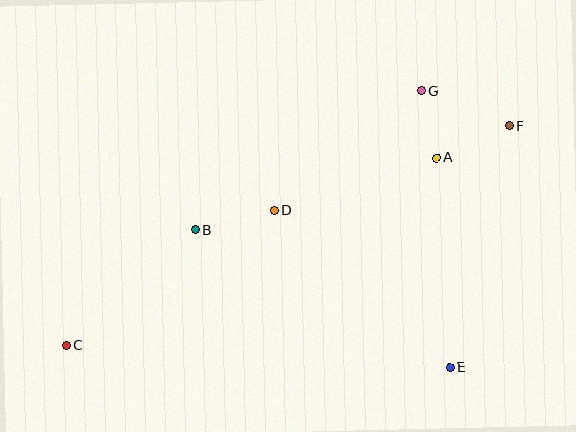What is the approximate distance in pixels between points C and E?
The distance between C and E is approximately 384 pixels.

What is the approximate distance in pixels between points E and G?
The distance between E and G is approximately 279 pixels.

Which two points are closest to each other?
Points A and G are closest to each other.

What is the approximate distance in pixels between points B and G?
The distance between B and G is approximately 265 pixels.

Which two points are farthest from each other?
Points C and F are farthest from each other.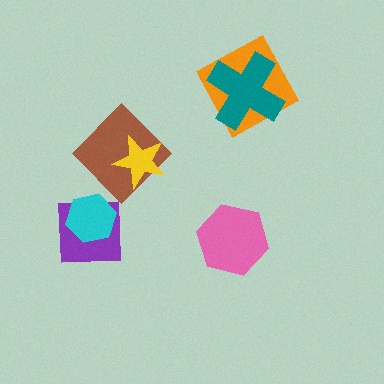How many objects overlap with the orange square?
1 object overlaps with the orange square.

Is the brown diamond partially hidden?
Yes, it is partially covered by another shape.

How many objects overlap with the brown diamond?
1 object overlaps with the brown diamond.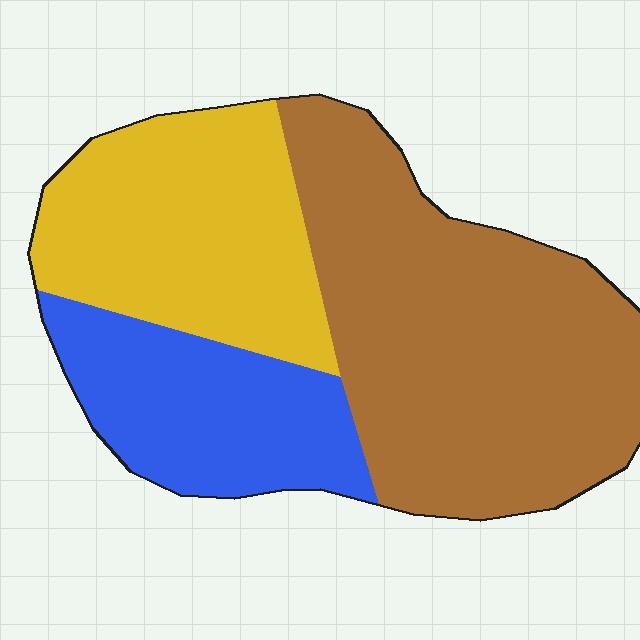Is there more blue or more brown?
Brown.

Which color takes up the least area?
Blue, at roughly 20%.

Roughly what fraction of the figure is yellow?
Yellow covers roughly 30% of the figure.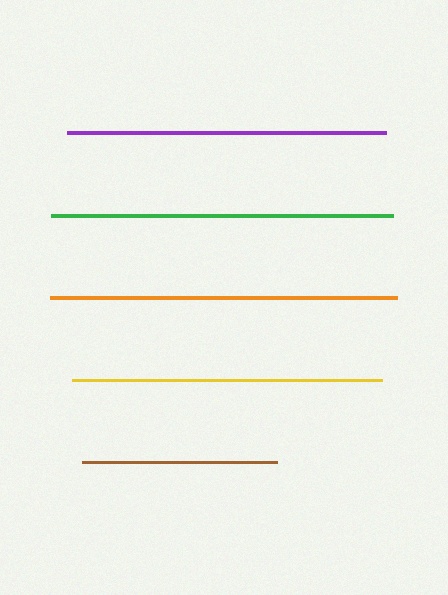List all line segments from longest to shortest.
From longest to shortest: orange, green, purple, yellow, brown.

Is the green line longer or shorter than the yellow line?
The green line is longer than the yellow line.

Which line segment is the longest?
The orange line is the longest at approximately 347 pixels.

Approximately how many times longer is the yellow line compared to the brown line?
The yellow line is approximately 1.6 times the length of the brown line.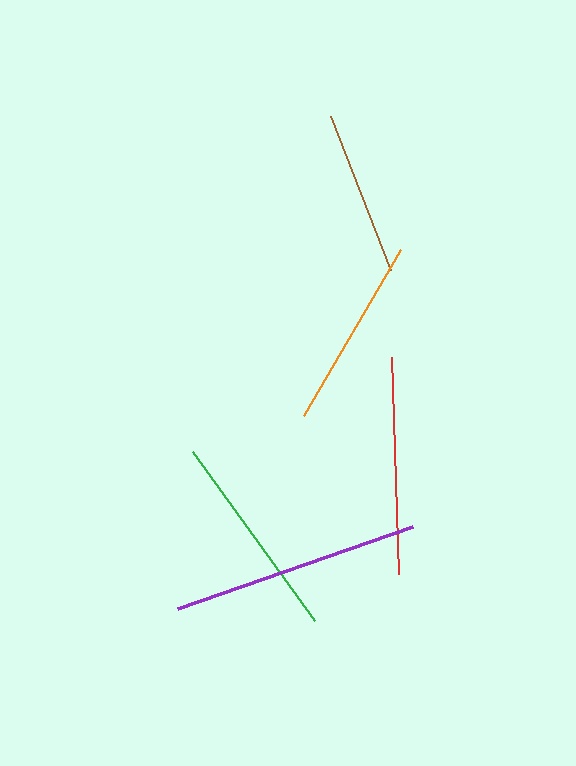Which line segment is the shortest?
The brown line is the shortest at approximately 165 pixels.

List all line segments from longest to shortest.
From longest to shortest: purple, red, green, orange, brown.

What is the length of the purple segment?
The purple segment is approximately 249 pixels long.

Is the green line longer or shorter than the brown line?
The green line is longer than the brown line.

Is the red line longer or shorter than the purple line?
The purple line is longer than the red line.